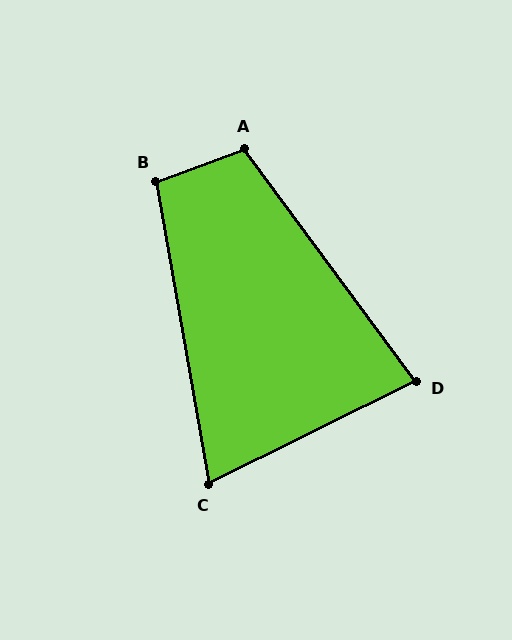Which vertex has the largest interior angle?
A, at approximately 107 degrees.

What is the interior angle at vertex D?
Approximately 80 degrees (acute).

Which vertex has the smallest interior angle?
C, at approximately 73 degrees.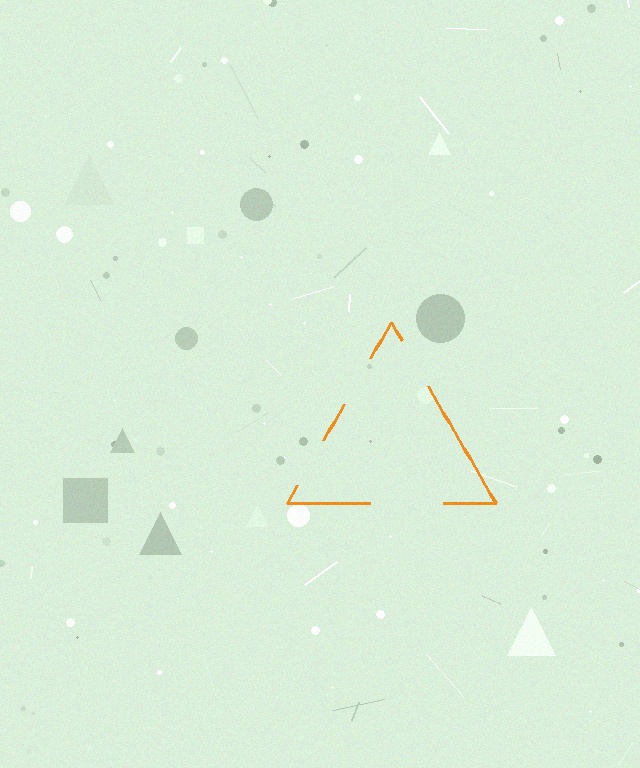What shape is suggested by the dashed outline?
The dashed outline suggests a triangle.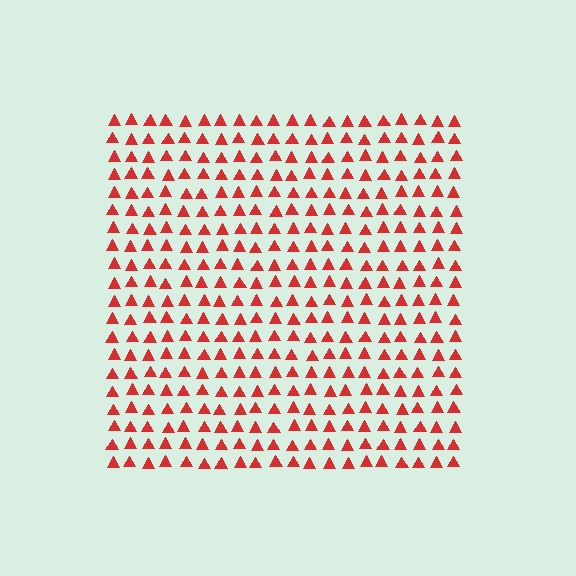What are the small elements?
The small elements are triangles.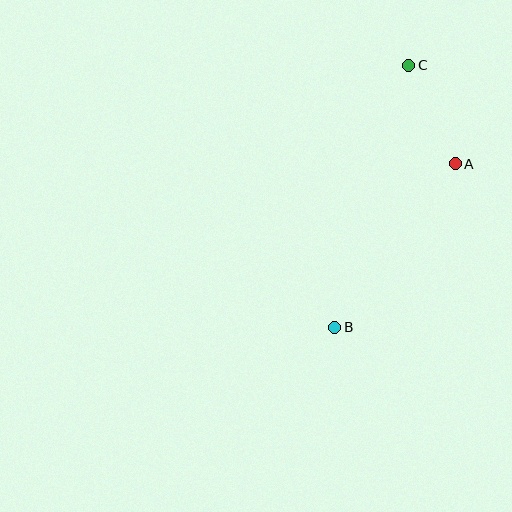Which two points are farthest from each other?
Points B and C are farthest from each other.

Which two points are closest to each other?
Points A and C are closest to each other.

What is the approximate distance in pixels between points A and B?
The distance between A and B is approximately 203 pixels.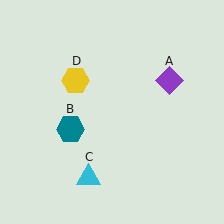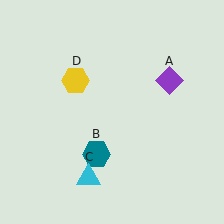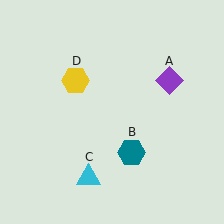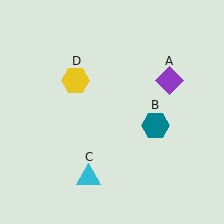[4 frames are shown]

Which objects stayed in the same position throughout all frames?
Purple diamond (object A) and cyan triangle (object C) and yellow hexagon (object D) remained stationary.